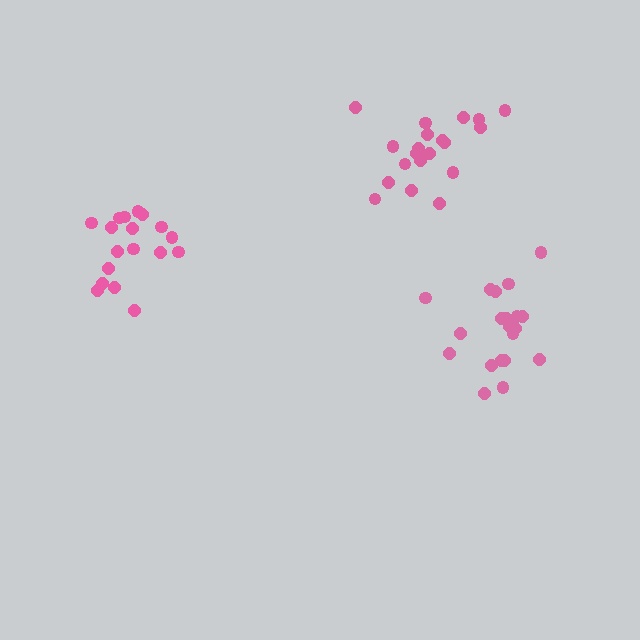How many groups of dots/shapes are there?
There are 3 groups.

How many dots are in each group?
Group 1: 20 dots, Group 2: 20 dots, Group 3: 18 dots (58 total).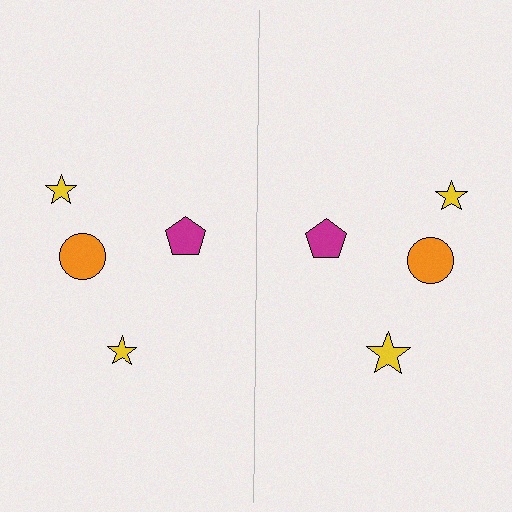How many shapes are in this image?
There are 8 shapes in this image.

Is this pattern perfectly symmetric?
No, the pattern is not perfectly symmetric. The yellow star on the right side has a different size than its mirror counterpart.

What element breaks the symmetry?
The yellow star on the right side has a different size than its mirror counterpart.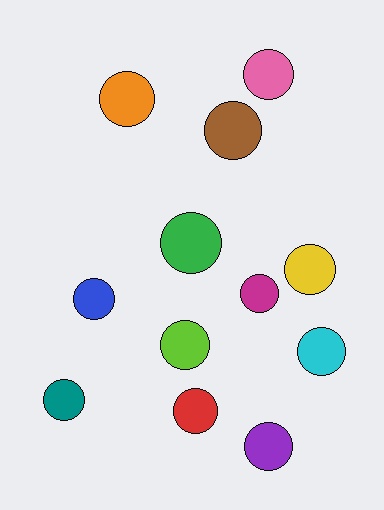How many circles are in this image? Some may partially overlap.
There are 12 circles.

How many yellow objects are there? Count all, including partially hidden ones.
There is 1 yellow object.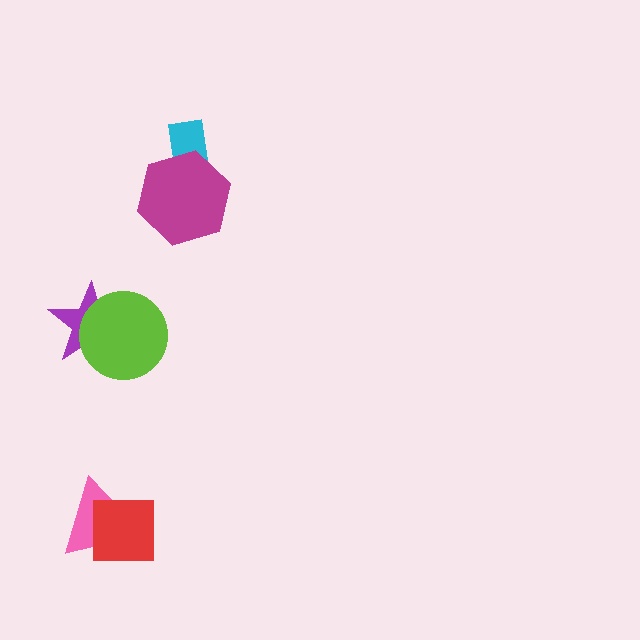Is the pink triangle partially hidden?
Yes, it is partially covered by another shape.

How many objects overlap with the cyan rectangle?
1 object overlaps with the cyan rectangle.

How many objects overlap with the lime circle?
1 object overlaps with the lime circle.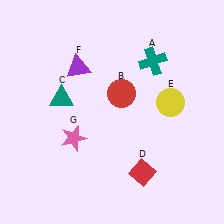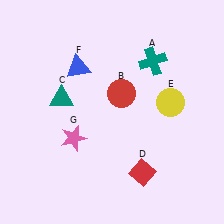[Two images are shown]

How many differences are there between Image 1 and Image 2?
There is 1 difference between the two images.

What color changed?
The triangle (F) changed from purple in Image 1 to blue in Image 2.